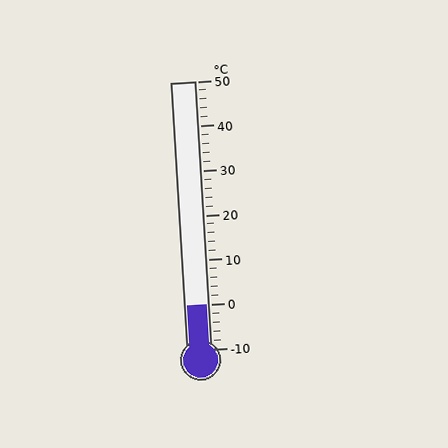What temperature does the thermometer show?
The thermometer shows approximately 0°C.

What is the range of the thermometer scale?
The thermometer scale ranges from -10°C to 50°C.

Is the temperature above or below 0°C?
The temperature is at 0°C.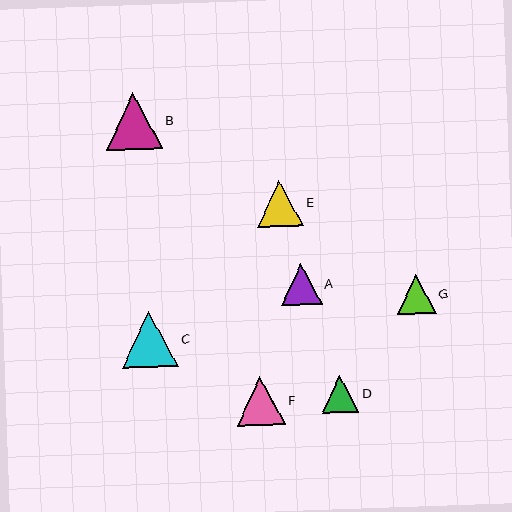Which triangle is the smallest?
Triangle D is the smallest with a size of approximately 37 pixels.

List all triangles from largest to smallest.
From largest to smallest: B, C, F, E, A, G, D.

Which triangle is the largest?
Triangle B is the largest with a size of approximately 57 pixels.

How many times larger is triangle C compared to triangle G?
Triangle C is approximately 1.4 times the size of triangle G.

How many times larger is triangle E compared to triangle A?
Triangle E is approximately 1.1 times the size of triangle A.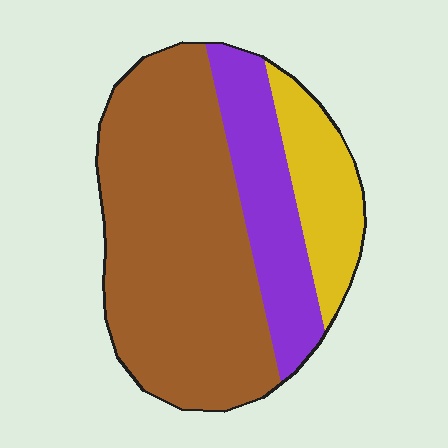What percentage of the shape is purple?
Purple takes up between a sixth and a third of the shape.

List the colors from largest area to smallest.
From largest to smallest: brown, purple, yellow.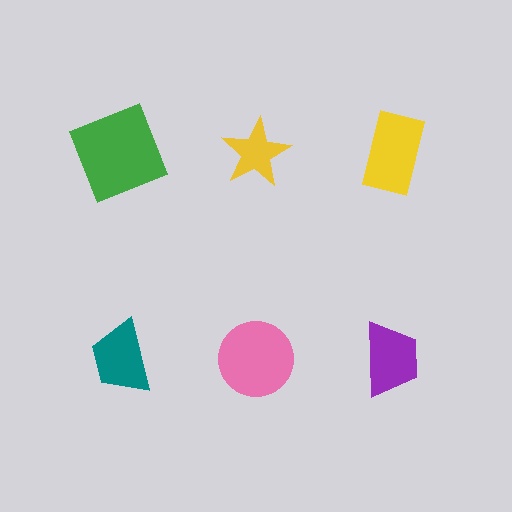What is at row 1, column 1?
A green square.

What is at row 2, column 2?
A pink circle.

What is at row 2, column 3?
A purple trapezoid.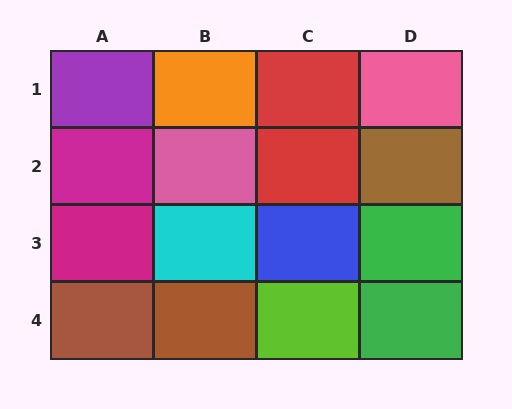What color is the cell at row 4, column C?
Lime.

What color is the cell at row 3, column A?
Magenta.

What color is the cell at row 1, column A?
Purple.